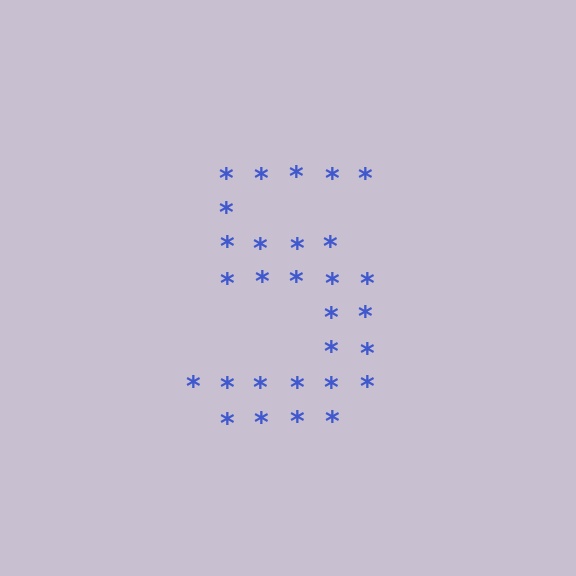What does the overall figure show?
The overall figure shows the digit 5.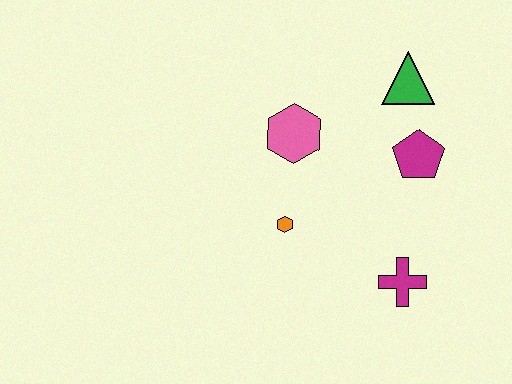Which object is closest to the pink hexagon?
The orange hexagon is closest to the pink hexagon.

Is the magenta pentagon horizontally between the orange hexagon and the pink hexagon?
No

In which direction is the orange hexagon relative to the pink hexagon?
The orange hexagon is below the pink hexagon.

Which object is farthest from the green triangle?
The magenta cross is farthest from the green triangle.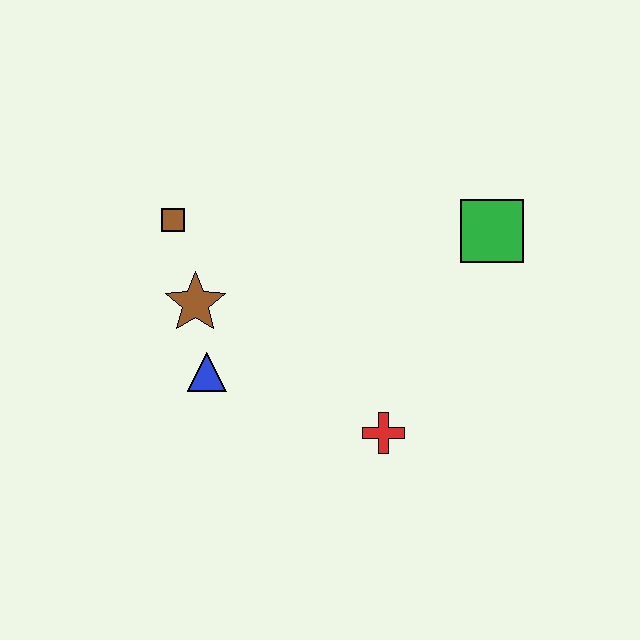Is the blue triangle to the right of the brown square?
Yes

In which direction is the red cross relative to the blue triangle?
The red cross is to the right of the blue triangle.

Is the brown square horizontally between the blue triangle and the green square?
No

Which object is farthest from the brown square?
The green square is farthest from the brown square.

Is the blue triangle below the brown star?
Yes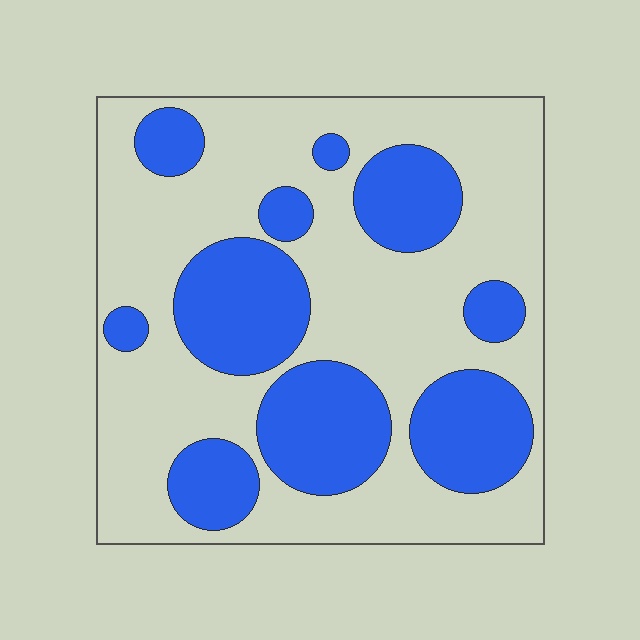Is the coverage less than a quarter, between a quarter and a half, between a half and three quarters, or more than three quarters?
Between a quarter and a half.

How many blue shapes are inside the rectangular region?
10.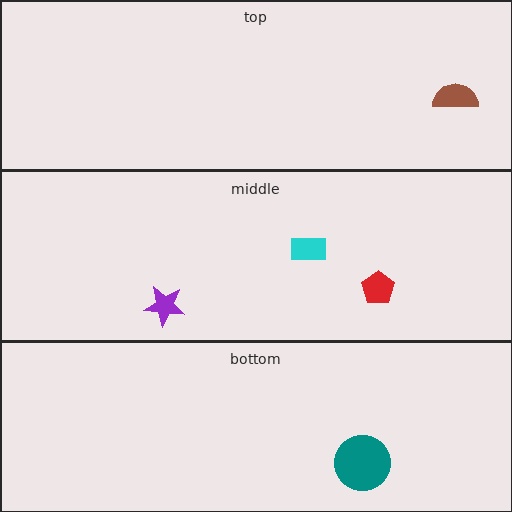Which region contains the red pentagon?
The middle region.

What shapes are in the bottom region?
The teal circle.